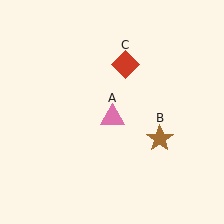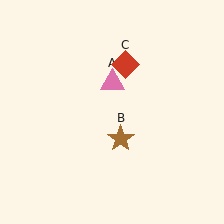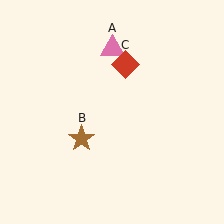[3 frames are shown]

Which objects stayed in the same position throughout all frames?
Red diamond (object C) remained stationary.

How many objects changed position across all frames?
2 objects changed position: pink triangle (object A), brown star (object B).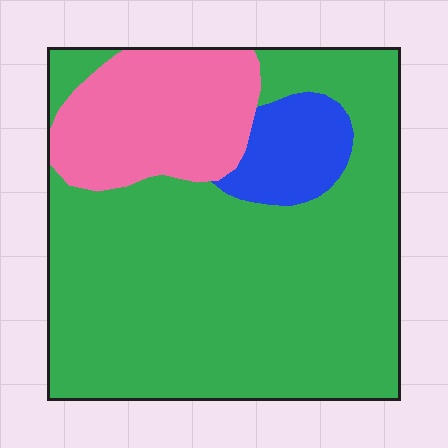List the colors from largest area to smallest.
From largest to smallest: green, pink, blue.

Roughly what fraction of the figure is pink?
Pink takes up less than a quarter of the figure.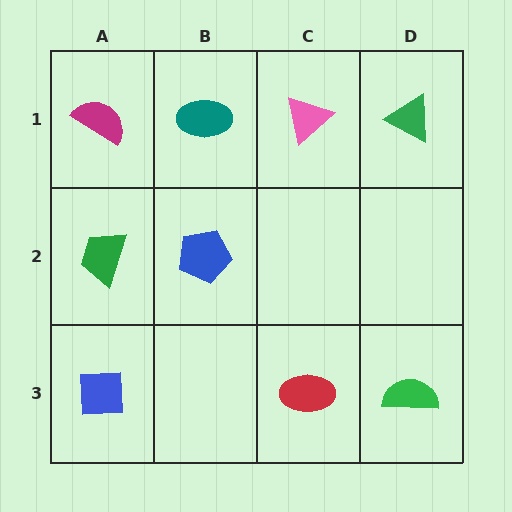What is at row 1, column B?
A teal ellipse.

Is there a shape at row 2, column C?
No, that cell is empty.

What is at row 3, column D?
A green semicircle.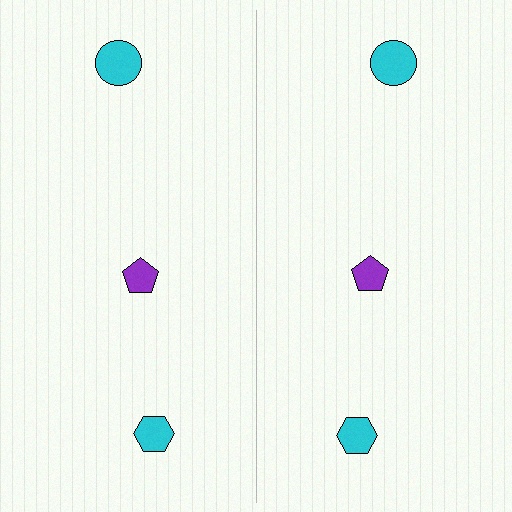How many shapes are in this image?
There are 6 shapes in this image.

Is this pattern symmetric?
Yes, this pattern has bilateral (reflection) symmetry.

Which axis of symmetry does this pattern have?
The pattern has a vertical axis of symmetry running through the center of the image.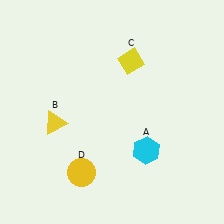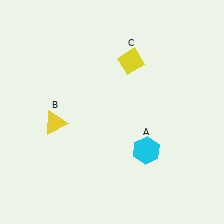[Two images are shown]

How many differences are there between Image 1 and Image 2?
There is 1 difference between the two images.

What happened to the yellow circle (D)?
The yellow circle (D) was removed in Image 2. It was in the bottom-left area of Image 1.